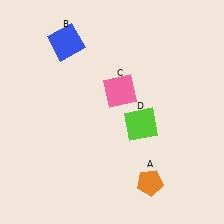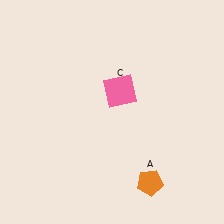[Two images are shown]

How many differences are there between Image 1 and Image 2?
There are 2 differences between the two images.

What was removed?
The lime square (D), the blue square (B) were removed in Image 2.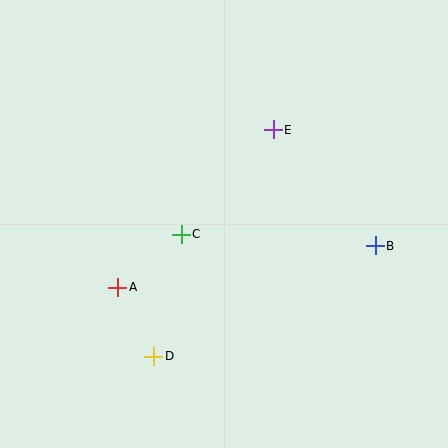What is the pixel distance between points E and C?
The distance between E and C is 139 pixels.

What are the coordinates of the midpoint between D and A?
The midpoint between D and A is at (136, 322).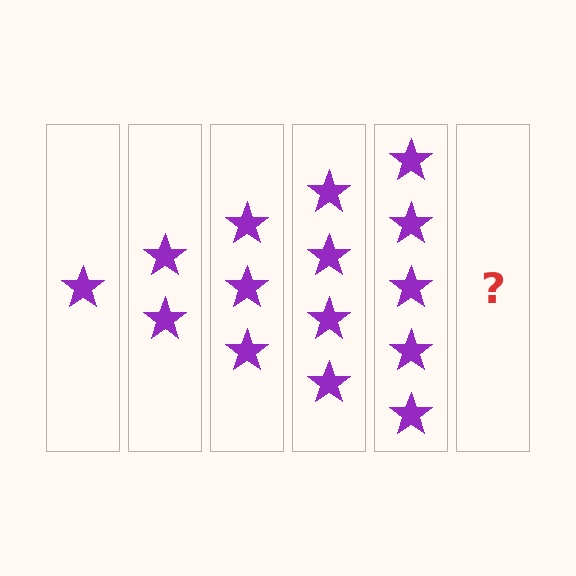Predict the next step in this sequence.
The next step is 6 stars.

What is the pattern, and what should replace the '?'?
The pattern is that each step adds one more star. The '?' should be 6 stars.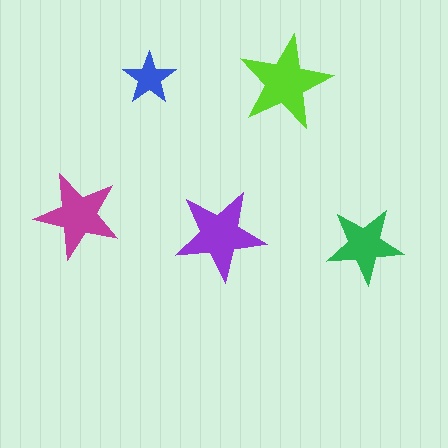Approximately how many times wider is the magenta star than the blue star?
About 1.5 times wider.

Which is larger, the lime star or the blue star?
The lime one.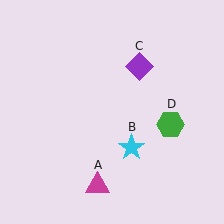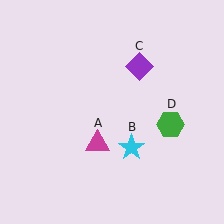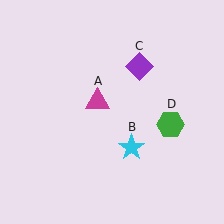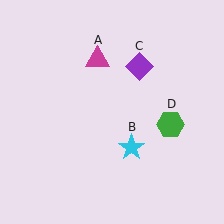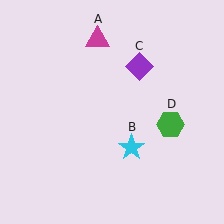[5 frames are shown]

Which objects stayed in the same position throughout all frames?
Cyan star (object B) and purple diamond (object C) and green hexagon (object D) remained stationary.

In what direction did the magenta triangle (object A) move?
The magenta triangle (object A) moved up.